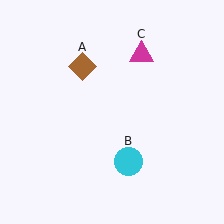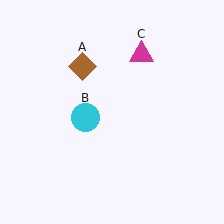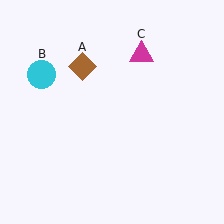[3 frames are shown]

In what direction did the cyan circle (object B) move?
The cyan circle (object B) moved up and to the left.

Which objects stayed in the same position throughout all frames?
Brown diamond (object A) and magenta triangle (object C) remained stationary.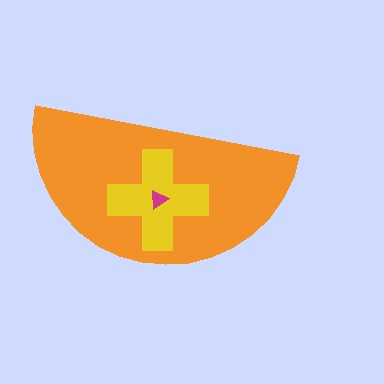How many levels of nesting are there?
3.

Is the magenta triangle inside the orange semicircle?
Yes.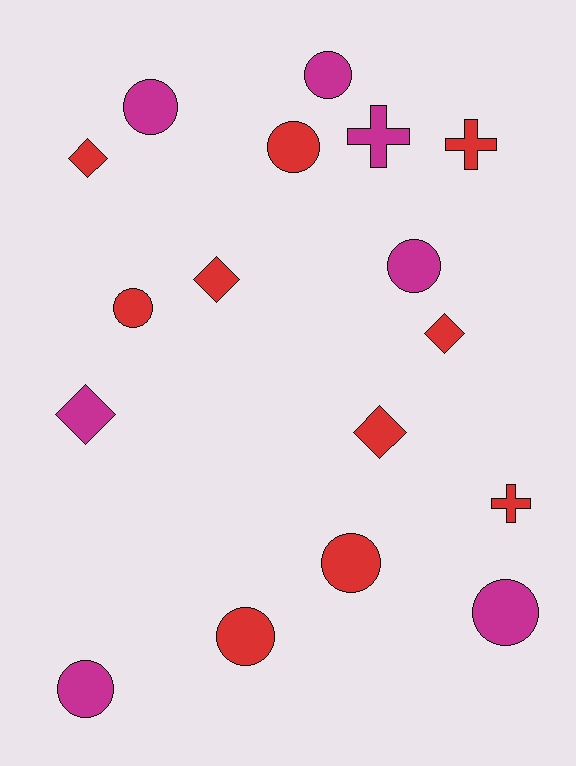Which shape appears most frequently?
Circle, with 9 objects.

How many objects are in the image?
There are 17 objects.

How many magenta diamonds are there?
There is 1 magenta diamond.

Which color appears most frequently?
Red, with 10 objects.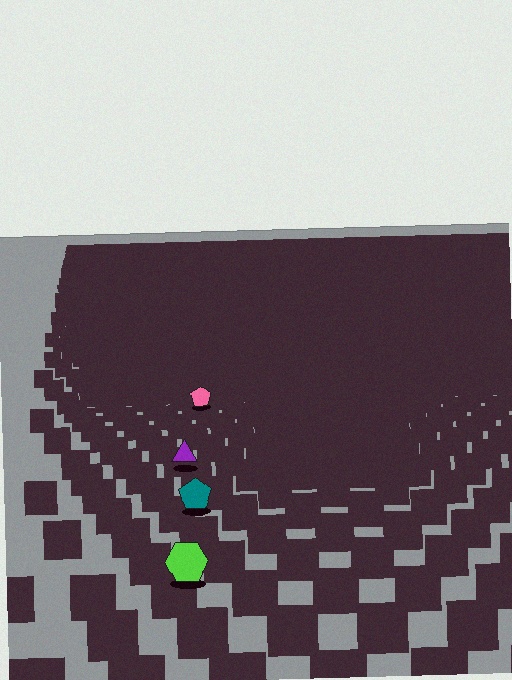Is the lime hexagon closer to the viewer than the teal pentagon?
Yes. The lime hexagon is closer — you can tell from the texture gradient: the ground texture is coarser near it.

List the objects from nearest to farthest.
From nearest to farthest: the lime hexagon, the teal pentagon, the purple triangle, the pink pentagon.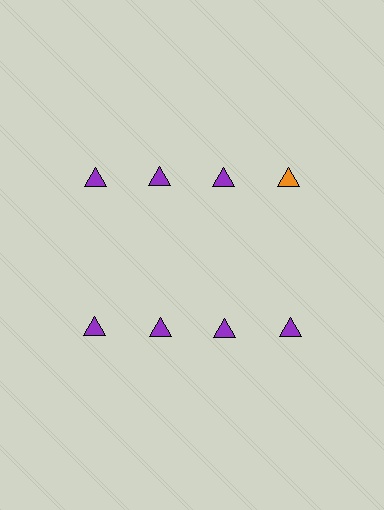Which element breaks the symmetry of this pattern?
The orange triangle in the top row, second from right column breaks the symmetry. All other shapes are purple triangles.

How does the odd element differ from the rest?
It has a different color: orange instead of purple.